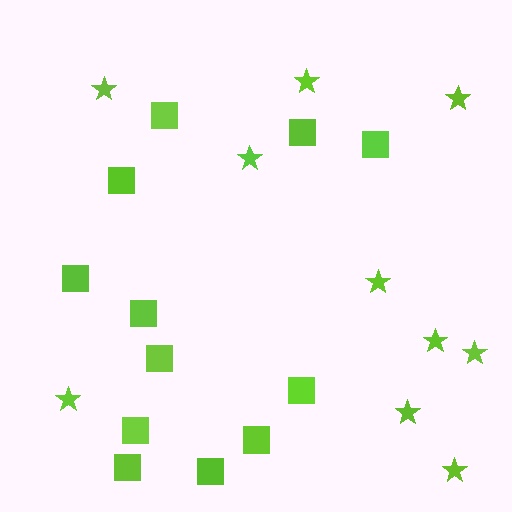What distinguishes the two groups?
There are 2 groups: one group of squares (12) and one group of stars (10).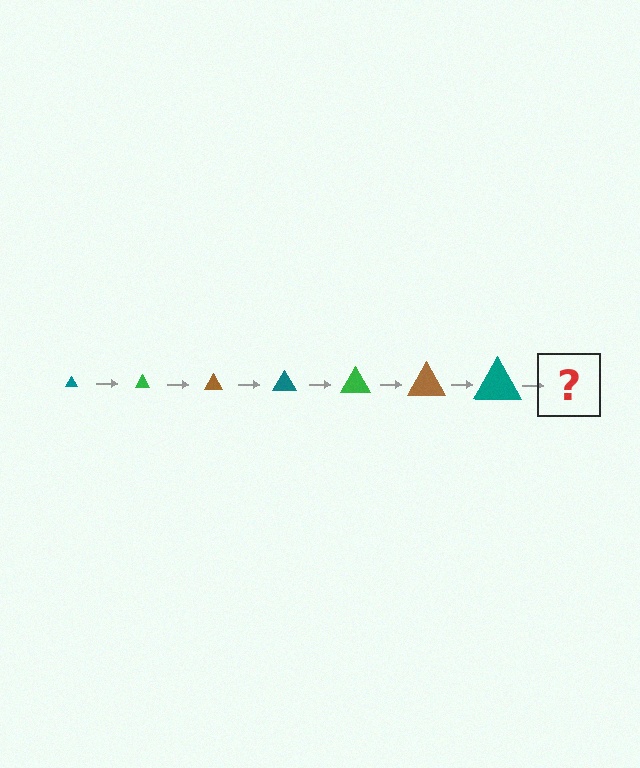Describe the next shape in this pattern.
It should be a green triangle, larger than the previous one.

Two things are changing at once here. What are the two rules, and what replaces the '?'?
The two rules are that the triangle grows larger each step and the color cycles through teal, green, and brown. The '?' should be a green triangle, larger than the previous one.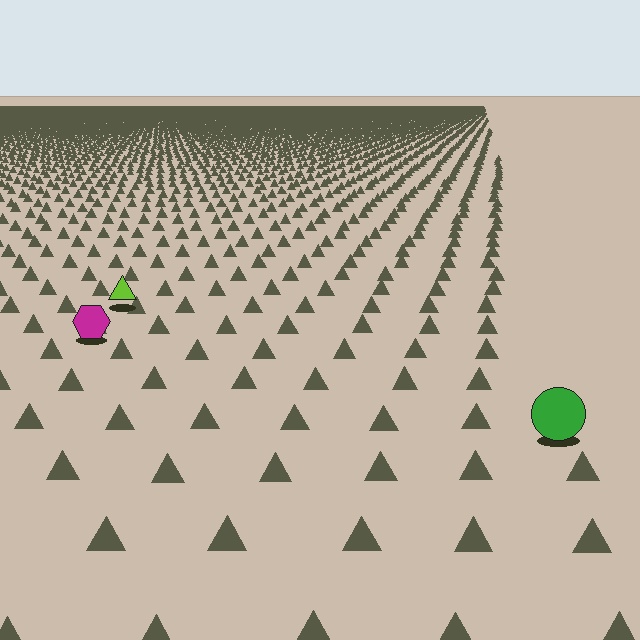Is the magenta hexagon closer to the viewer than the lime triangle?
Yes. The magenta hexagon is closer — you can tell from the texture gradient: the ground texture is coarser near it.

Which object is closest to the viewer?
The green circle is closest. The texture marks near it are larger and more spread out.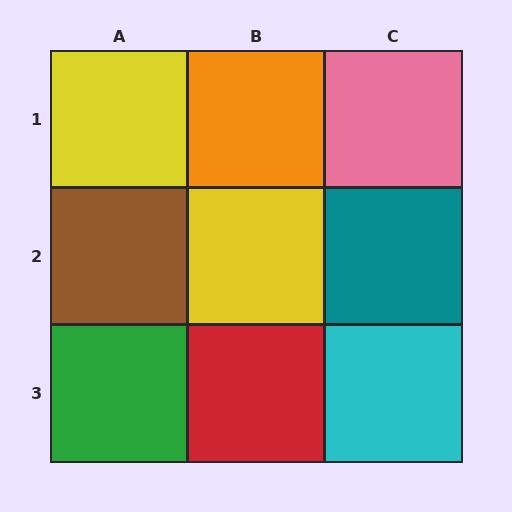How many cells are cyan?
1 cell is cyan.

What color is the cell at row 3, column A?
Green.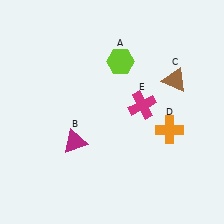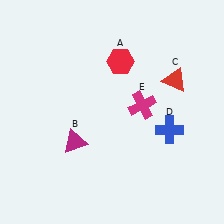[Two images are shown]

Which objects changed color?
A changed from lime to red. C changed from brown to red. D changed from orange to blue.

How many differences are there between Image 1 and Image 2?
There are 3 differences between the two images.